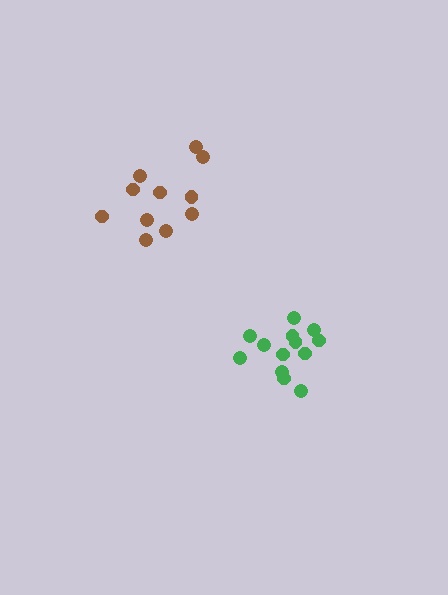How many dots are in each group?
Group 1: 11 dots, Group 2: 13 dots (24 total).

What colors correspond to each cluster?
The clusters are colored: brown, green.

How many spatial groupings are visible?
There are 2 spatial groupings.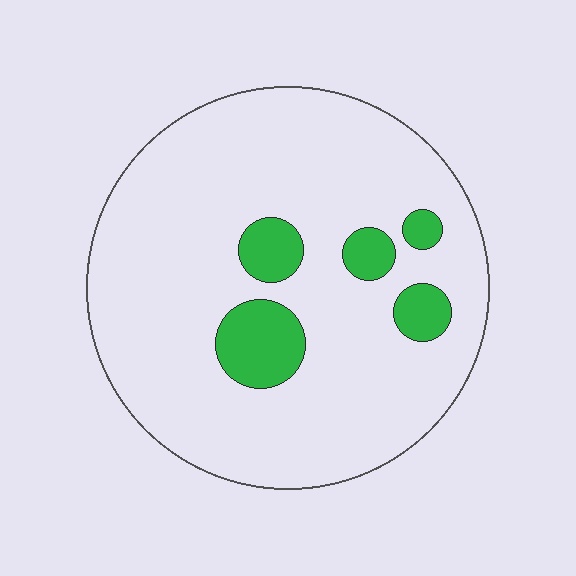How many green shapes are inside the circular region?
5.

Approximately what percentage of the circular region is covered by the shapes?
Approximately 15%.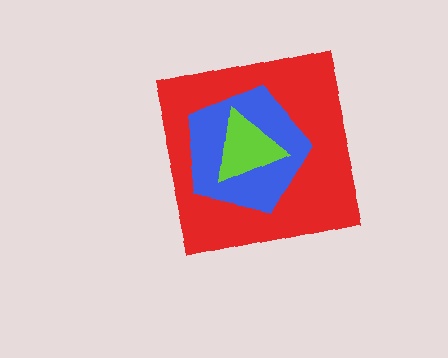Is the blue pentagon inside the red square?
Yes.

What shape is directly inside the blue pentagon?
The lime triangle.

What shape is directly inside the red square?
The blue pentagon.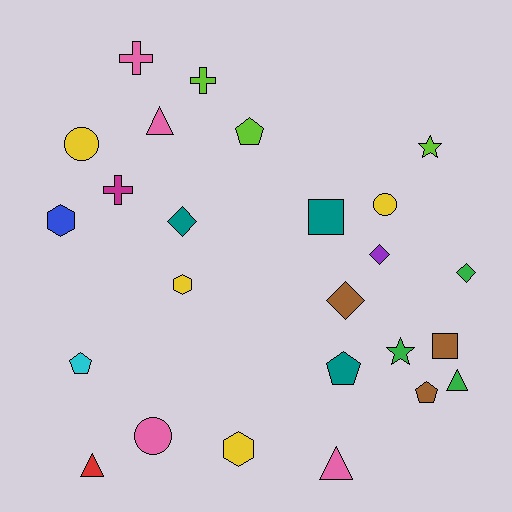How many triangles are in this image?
There are 4 triangles.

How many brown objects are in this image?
There are 3 brown objects.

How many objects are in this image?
There are 25 objects.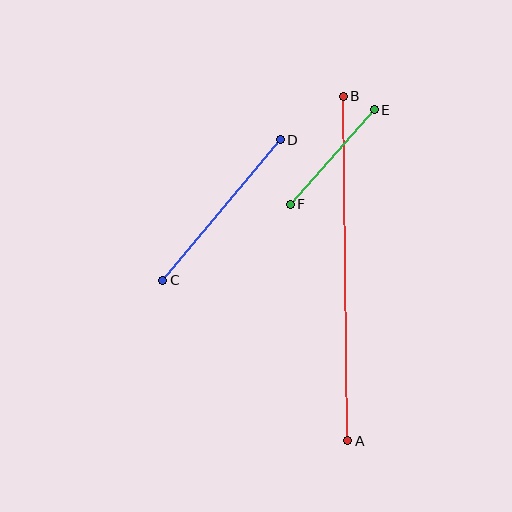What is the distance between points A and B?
The distance is approximately 344 pixels.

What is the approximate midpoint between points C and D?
The midpoint is at approximately (222, 210) pixels.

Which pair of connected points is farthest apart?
Points A and B are farthest apart.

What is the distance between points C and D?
The distance is approximately 183 pixels.